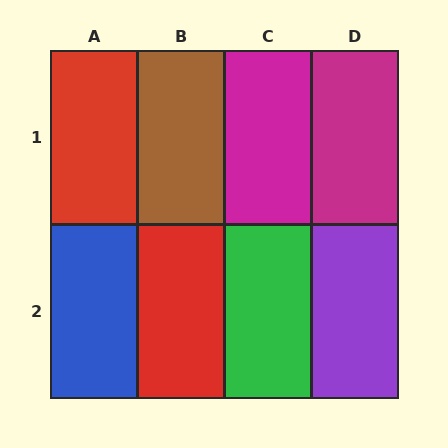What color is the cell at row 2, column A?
Blue.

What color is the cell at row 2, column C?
Green.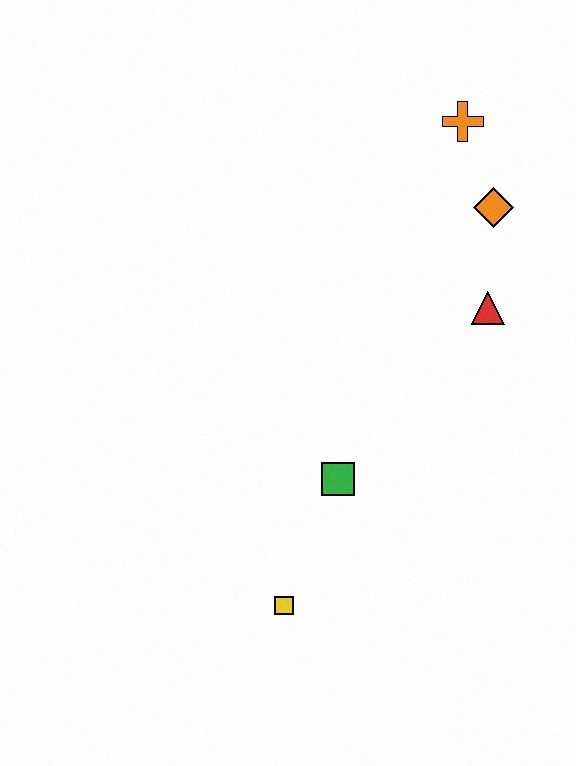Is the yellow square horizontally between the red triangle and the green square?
No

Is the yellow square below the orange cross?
Yes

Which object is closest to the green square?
The yellow square is closest to the green square.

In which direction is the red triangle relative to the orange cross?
The red triangle is below the orange cross.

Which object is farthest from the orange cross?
The yellow square is farthest from the orange cross.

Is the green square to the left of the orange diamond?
Yes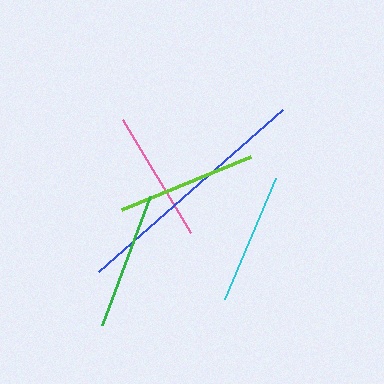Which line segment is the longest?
The blue line is the longest at approximately 245 pixels.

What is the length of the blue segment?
The blue segment is approximately 245 pixels long.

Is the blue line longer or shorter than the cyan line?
The blue line is longer than the cyan line.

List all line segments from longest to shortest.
From longest to shortest: blue, lime, green, pink, cyan.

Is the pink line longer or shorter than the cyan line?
The pink line is longer than the cyan line.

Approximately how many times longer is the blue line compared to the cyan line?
The blue line is approximately 1.9 times the length of the cyan line.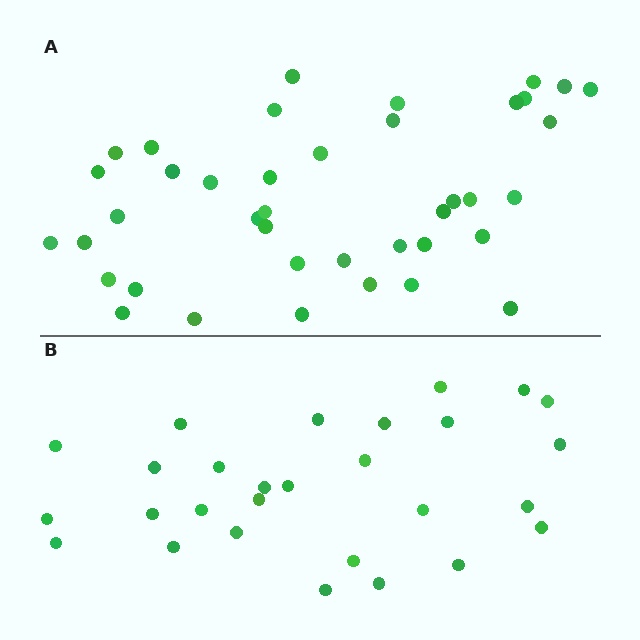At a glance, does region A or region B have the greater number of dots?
Region A (the top region) has more dots.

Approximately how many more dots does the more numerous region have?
Region A has roughly 12 or so more dots than region B.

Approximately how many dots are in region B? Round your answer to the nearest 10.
About 30 dots. (The exact count is 28, which rounds to 30.)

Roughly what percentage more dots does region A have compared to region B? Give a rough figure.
About 45% more.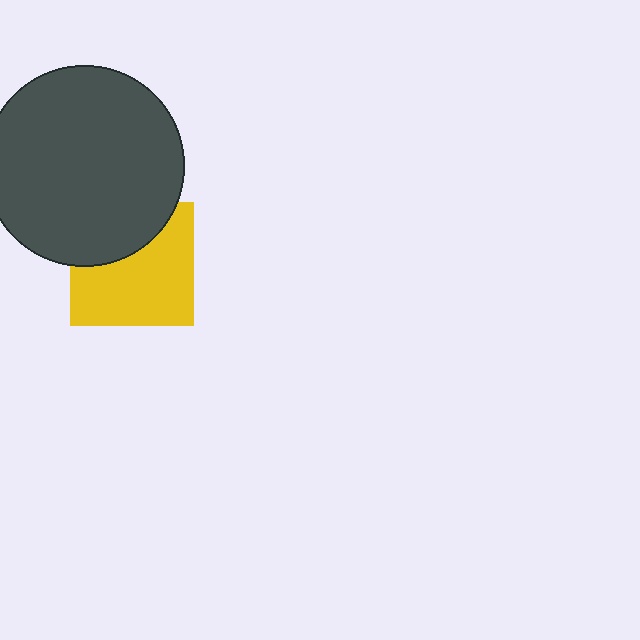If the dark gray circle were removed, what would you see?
You would see the complete yellow square.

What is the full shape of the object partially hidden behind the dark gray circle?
The partially hidden object is a yellow square.